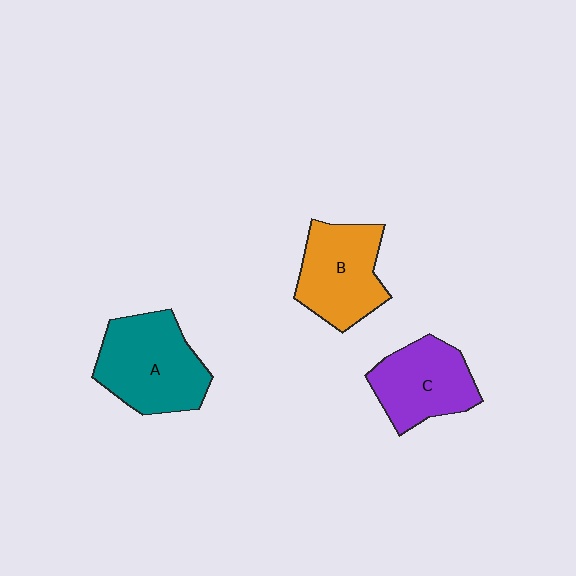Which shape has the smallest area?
Shape C (purple).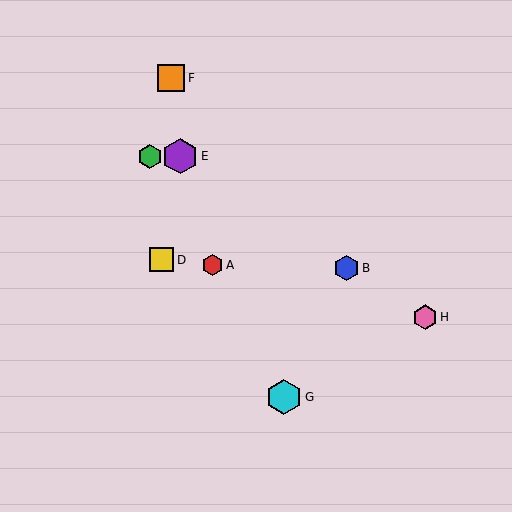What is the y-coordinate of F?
Object F is at y≈78.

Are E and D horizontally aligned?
No, E is at y≈156 and D is at y≈260.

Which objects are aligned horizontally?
Objects C, E are aligned horizontally.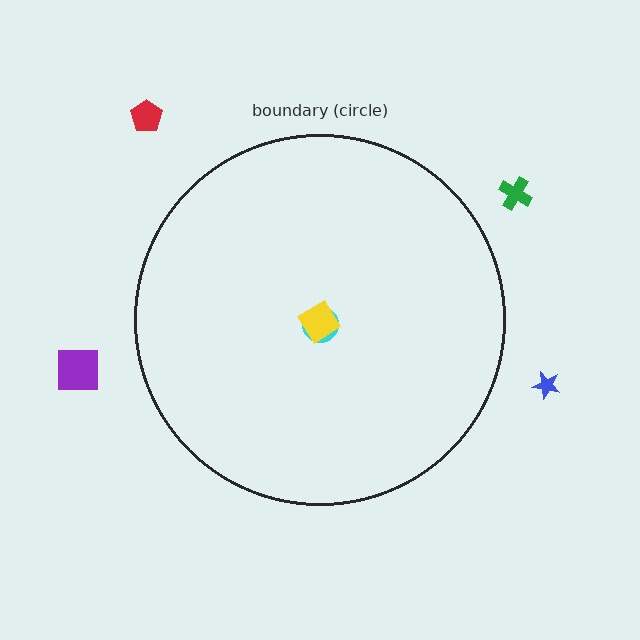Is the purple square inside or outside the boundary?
Outside.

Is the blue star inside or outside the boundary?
Outside.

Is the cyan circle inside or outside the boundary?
Inside.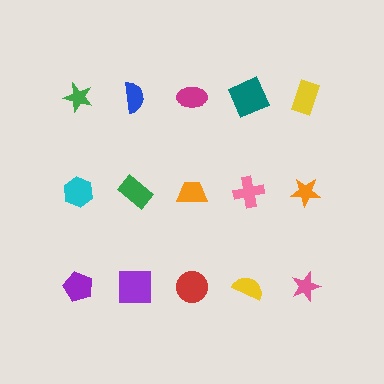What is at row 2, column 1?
A cyan hexagon.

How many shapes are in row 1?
5 shapes.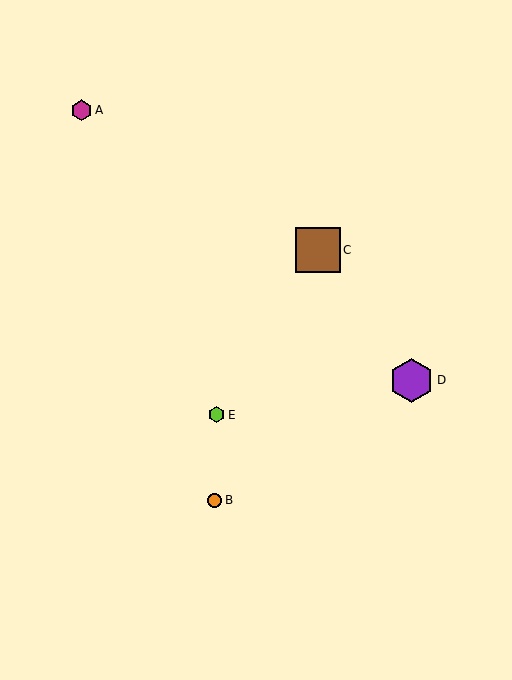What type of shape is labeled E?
Shape E is a lime hexagon.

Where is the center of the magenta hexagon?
The center of the magenta hexagon is at (82, 110).